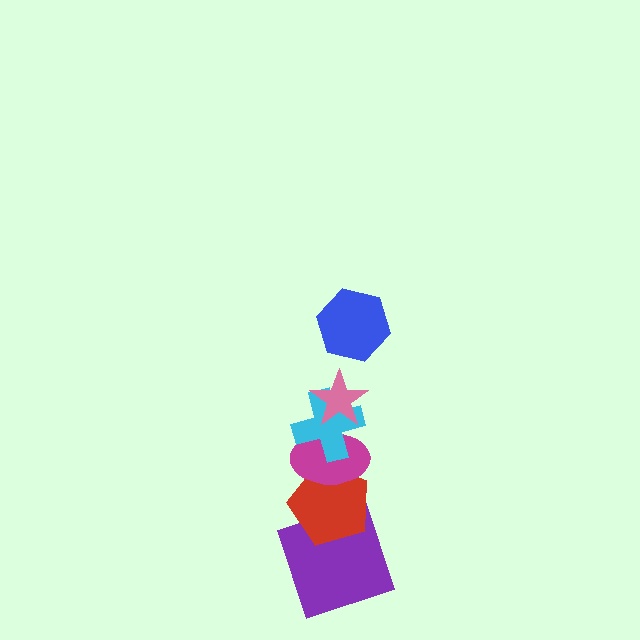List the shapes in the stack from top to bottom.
From top to bottom: the blue hexagon, the pink star, the cyan cross, the magenta ellipse, the red pentagon, the purple square.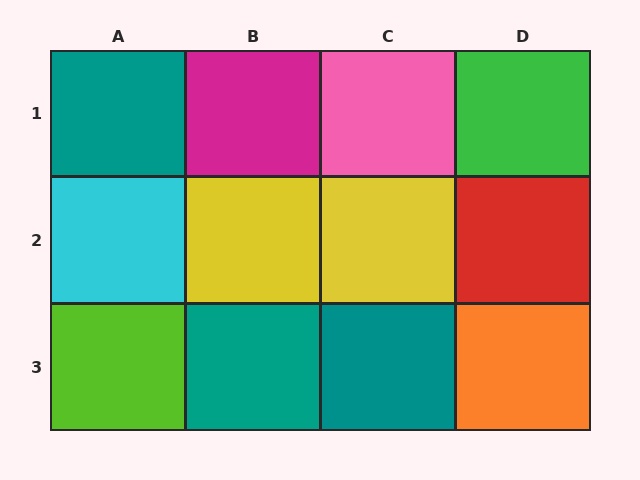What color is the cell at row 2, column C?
Yellow.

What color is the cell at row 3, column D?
Orange.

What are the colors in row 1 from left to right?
Teal, magenta, pink, green.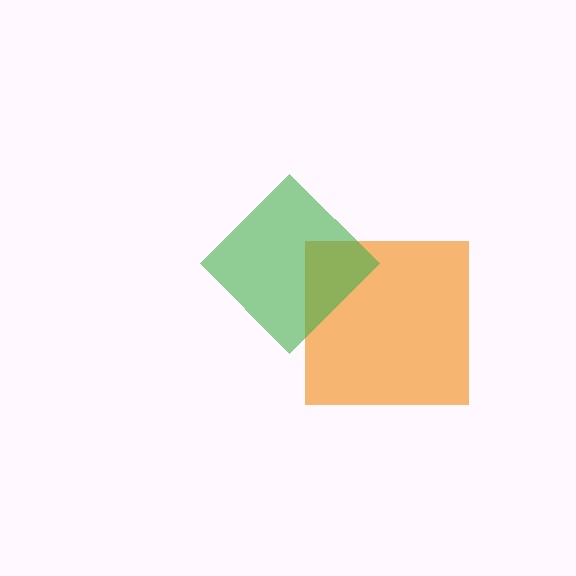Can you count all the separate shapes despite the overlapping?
Yes, there are 2 separate shapes.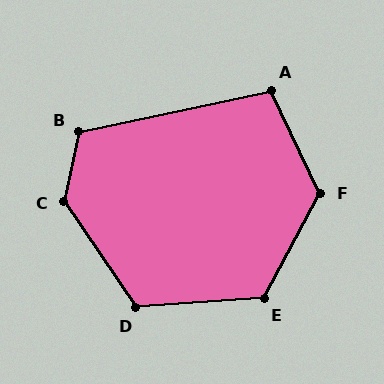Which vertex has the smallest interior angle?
A, at approximately 104 degrees.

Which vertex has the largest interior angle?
C, at approximately 134 degrees.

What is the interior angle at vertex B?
Approximately 114 degrees (obtuse).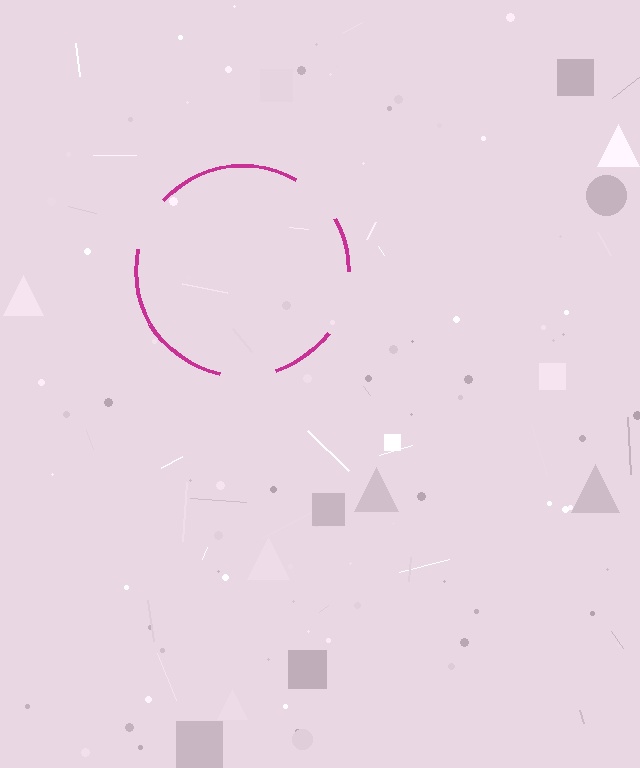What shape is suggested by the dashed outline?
The dashed outline suggests a circle.